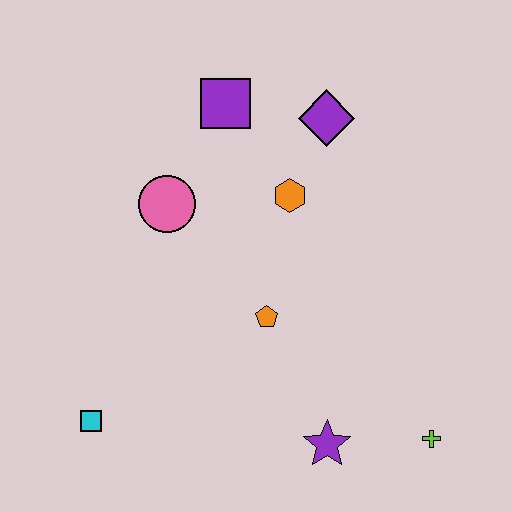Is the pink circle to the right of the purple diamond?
No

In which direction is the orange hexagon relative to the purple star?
The orange hexagon is above the purple star.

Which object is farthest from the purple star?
The purple square is farthest from the purple star.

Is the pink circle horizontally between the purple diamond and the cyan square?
Yes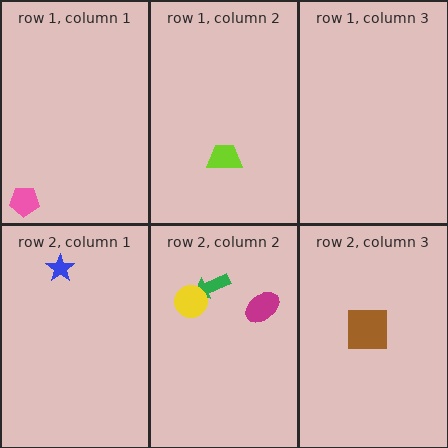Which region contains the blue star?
The row 2, column 1 region.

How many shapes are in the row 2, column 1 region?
1.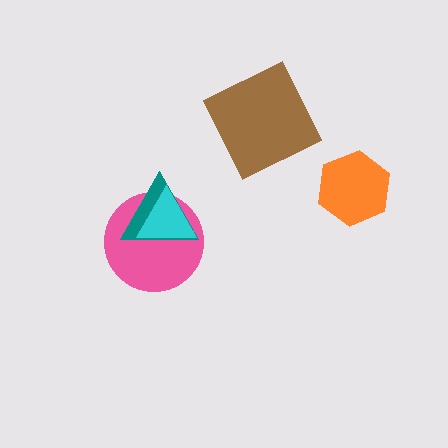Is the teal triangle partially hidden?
Yes, it is partially covered by another shape.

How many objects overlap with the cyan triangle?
2 objects overlap with the cyan triangle.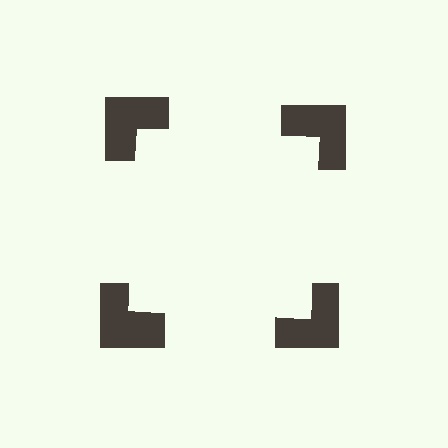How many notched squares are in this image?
There are 4 — one at each vertex of the illusory square.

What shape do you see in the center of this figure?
An illusory square — its edges are inferred from the aligned wedge cuts in the notched squares, not physically drawn.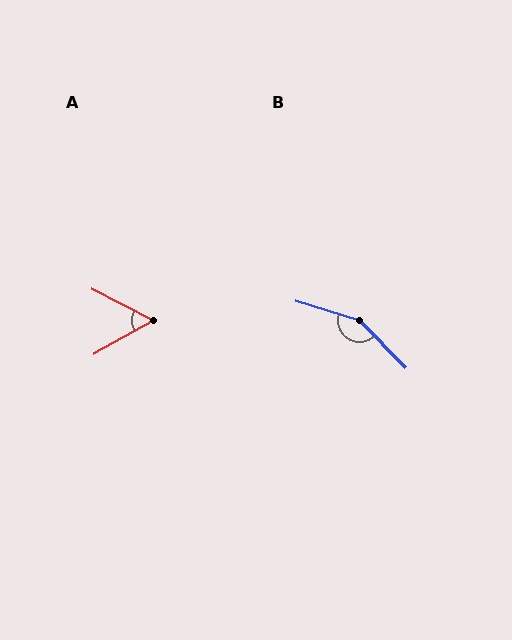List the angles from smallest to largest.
A (56°), B (151°).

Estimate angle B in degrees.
Approximately 151 degrees.